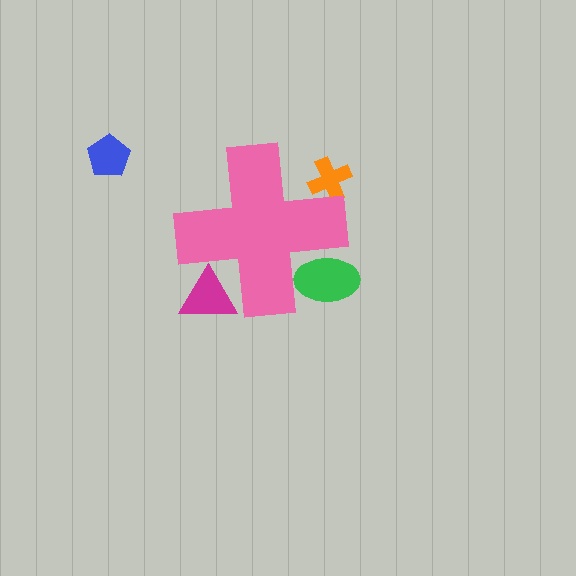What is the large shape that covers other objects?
A pink cross.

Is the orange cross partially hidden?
Yes, the orange cross is partially hidden behind the pink cross.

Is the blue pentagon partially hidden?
No, the blue pentagon is fully visible.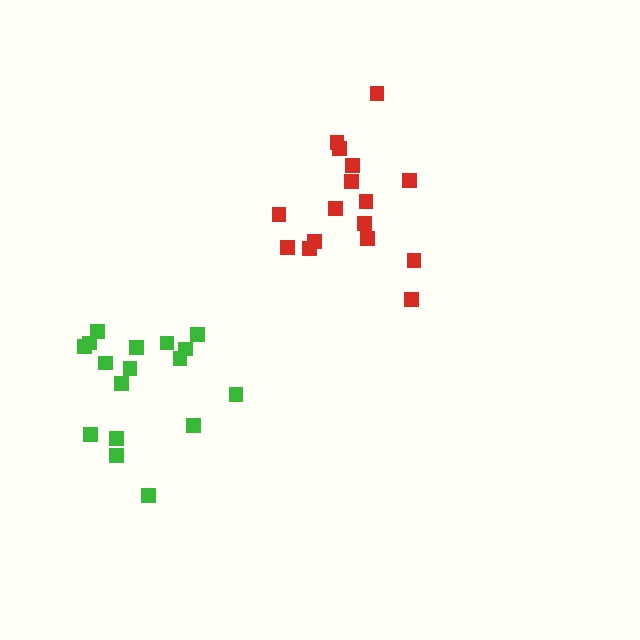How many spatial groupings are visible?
There are 2 spatial groupings.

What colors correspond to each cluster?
The clusters are colored: green, red.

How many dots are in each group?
Group 1: 17 dots, Group 2: 16 dots (33 total).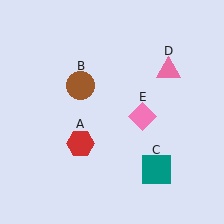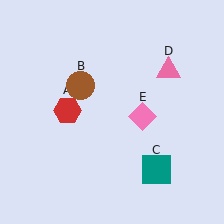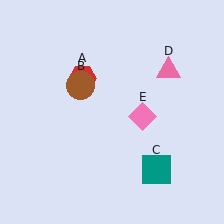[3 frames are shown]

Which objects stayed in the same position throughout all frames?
Brown circle (object B) and teal square (object C) and pink triangle (object D) and pink diamond (object E) remained stationary.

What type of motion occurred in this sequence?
The red hexagon (object A) rotated clockwise around the center of the scene.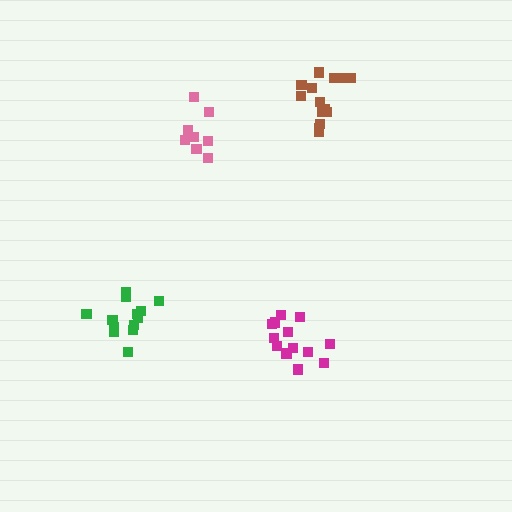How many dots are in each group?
Group 1: 8 dots, Group 2: 14 dots, Group 3: 14 dots, Group 4: 13 dots (49 total).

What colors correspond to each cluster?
The clusters are colored: pink, magenta, brown, green.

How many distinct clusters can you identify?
There are 4 distinct clusters.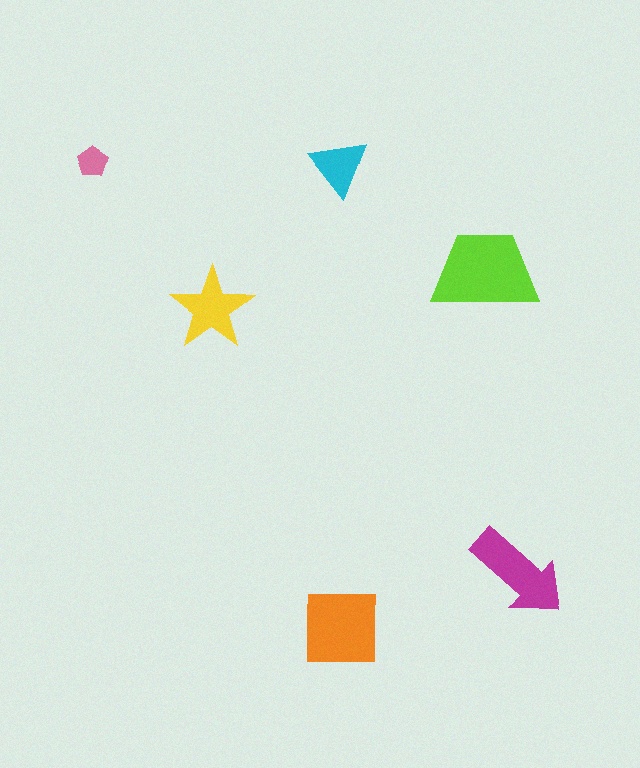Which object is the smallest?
The pink pentagon.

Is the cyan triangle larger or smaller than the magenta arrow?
Smaller.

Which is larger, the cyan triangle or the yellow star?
The yellow star.